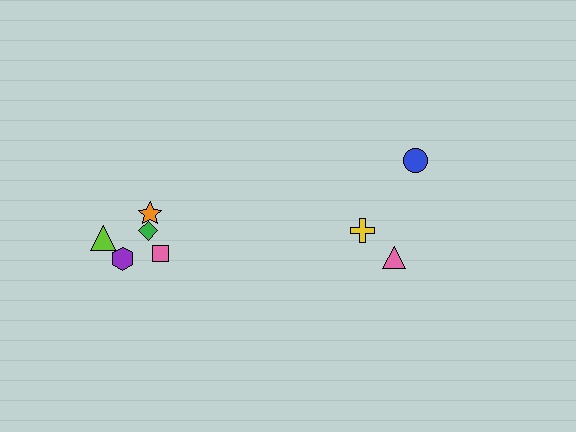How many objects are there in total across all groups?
There are 8 objects.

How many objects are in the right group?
There are 3 objects.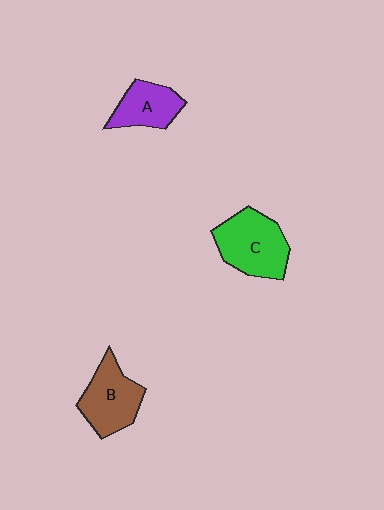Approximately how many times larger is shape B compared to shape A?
Approximately 1.3 times.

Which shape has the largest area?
Shape C (green).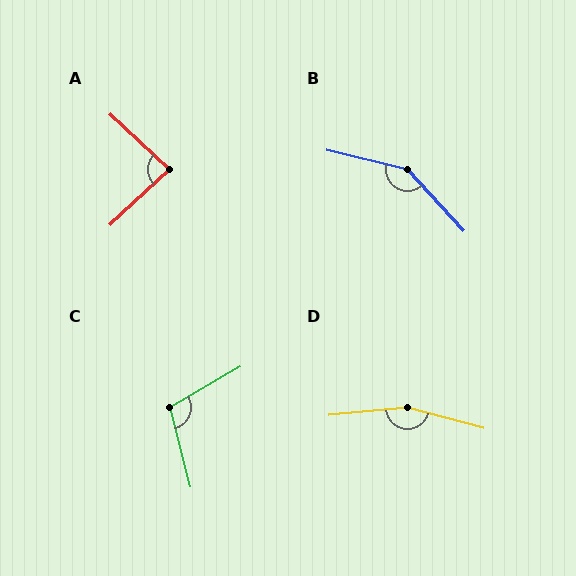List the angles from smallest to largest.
A (86°), C (106°), B (146°), D (159°).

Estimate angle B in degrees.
Approximately 146 degrees.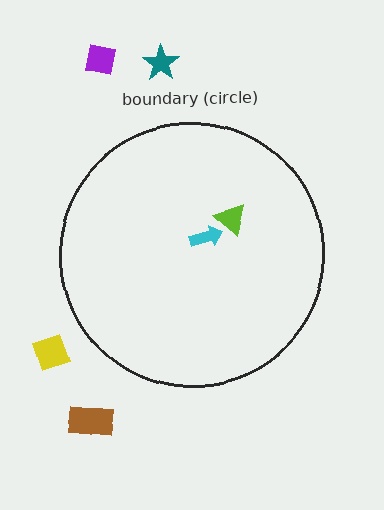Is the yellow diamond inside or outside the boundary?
Outside.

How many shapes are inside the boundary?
2 inside, 4 outside.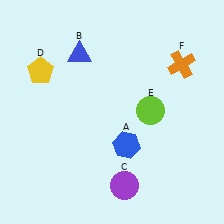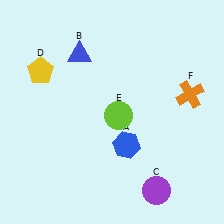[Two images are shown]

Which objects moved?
The objects that moved are: the purple circle (C), the lime circle (E), the orange cross (F).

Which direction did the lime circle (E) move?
The lime circle (E) moved left.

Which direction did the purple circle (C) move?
The purple circle (C) moved right.